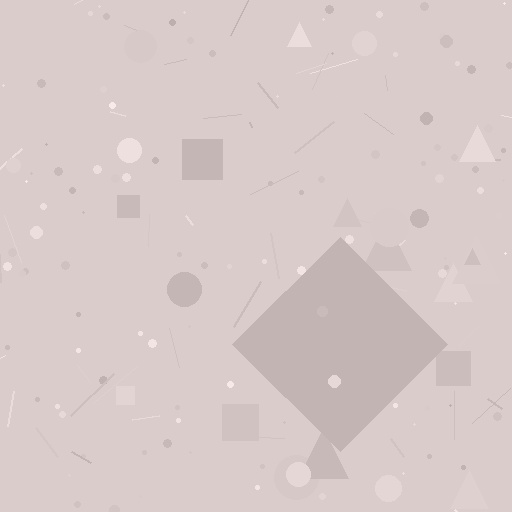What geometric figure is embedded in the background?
A diamond is embedded in the background.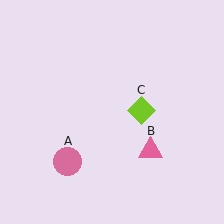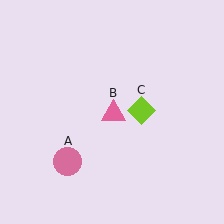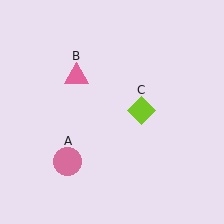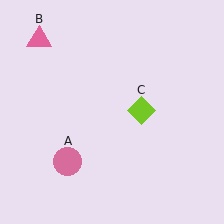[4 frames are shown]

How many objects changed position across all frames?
1 object changed position: pink triangle (object B).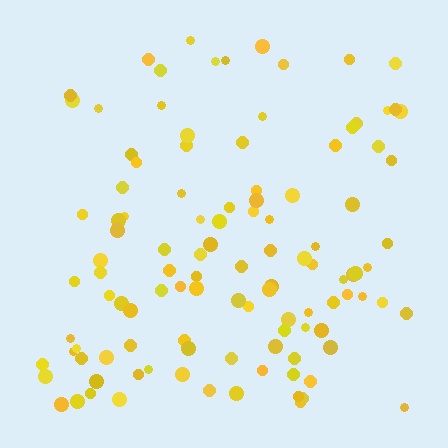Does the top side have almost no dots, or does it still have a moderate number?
Still a moderate number, just noticeably fewer than the bottom.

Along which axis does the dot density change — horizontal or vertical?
Vertical.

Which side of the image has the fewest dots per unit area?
The top.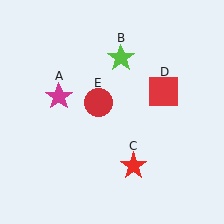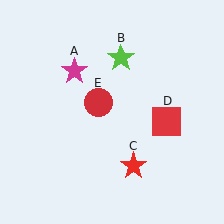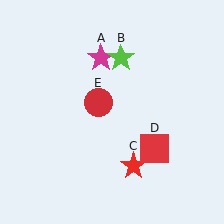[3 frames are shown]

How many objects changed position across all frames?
2 objects changed position: magenta star (object A), red square (object D).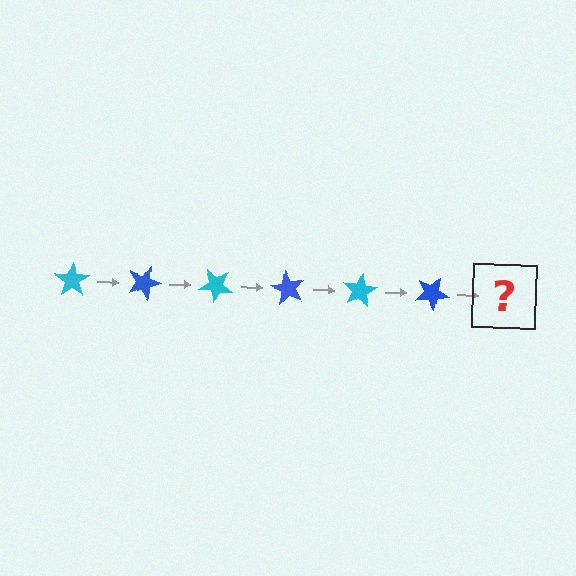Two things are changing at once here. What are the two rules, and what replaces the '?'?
The two rules are that it rotates 20 degrees each step and the color cycles through cyan and blue. The '?' should be a cyan star, rotated 120 degrees from the start.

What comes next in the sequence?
The next element should be a cyan star, rotated 120 degrees from the start.